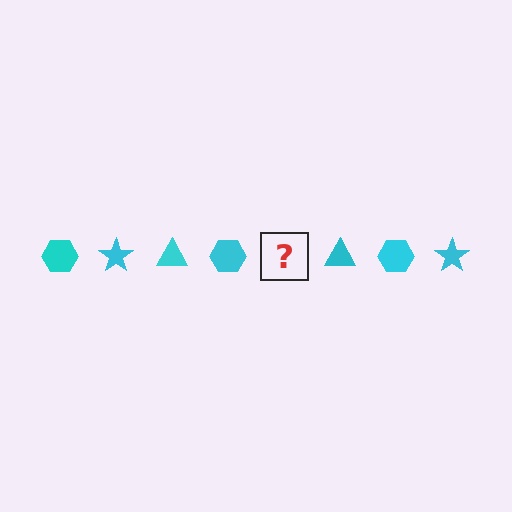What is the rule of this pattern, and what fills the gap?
The rule is that the pattern cycles through hexagon, star, triangle shapes in cyan. The gap should be filled with a cyan star.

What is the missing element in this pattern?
The missing element is a cyan star.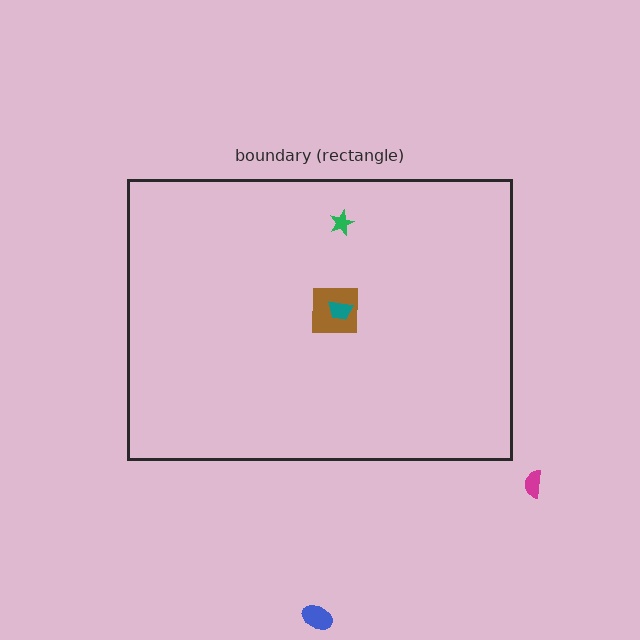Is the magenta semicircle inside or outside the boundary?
Outside.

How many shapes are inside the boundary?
3 inside, 2 outside.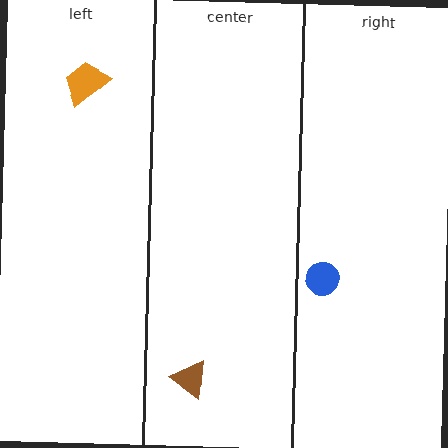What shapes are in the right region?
The blue circle.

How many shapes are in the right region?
1.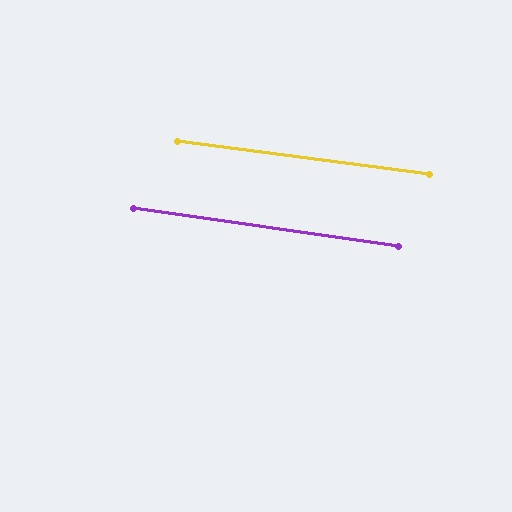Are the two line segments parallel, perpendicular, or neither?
Parallel — their directions differ by only 0.6°.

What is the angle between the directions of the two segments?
Approximately 1 degree.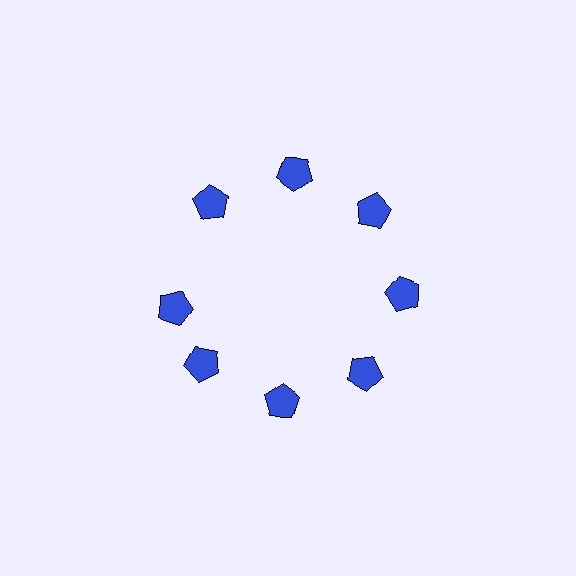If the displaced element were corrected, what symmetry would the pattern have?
It would have 8-fold rotational symmetry — the pattern would map onto itself every 45 degrees.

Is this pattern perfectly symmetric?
No. The 8 blue pentagons are arranged in a ring, but one element near the 9 o'clock position is rotated out of alignment along the ring, breaking the 8-fold rotational symmetry.